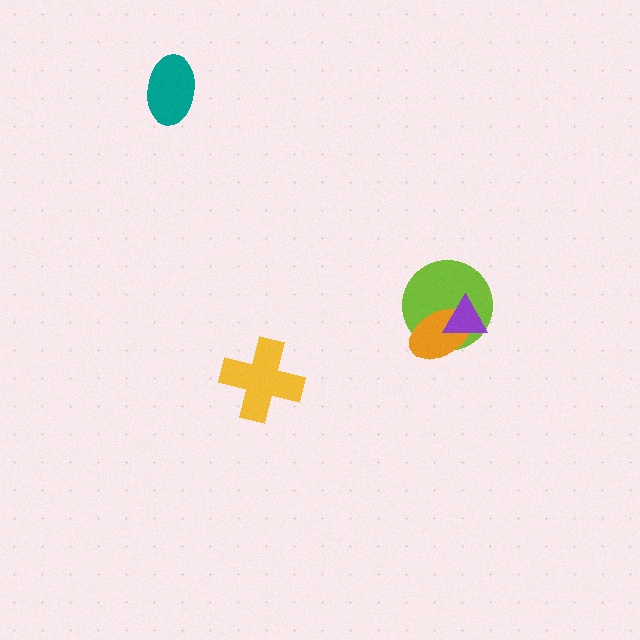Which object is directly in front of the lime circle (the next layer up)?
The orange ellipse is directly in front of the lime circle.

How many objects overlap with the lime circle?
2 objects overlap with the lime circle.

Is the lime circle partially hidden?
Yes, it is partially covered by another shape.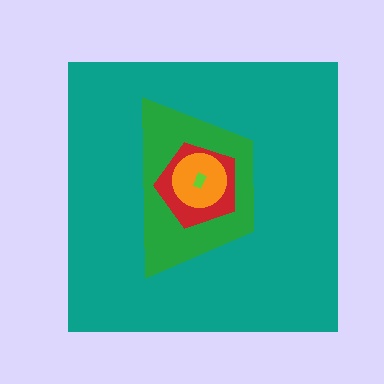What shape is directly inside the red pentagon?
The orange circle.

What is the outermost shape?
The teal square.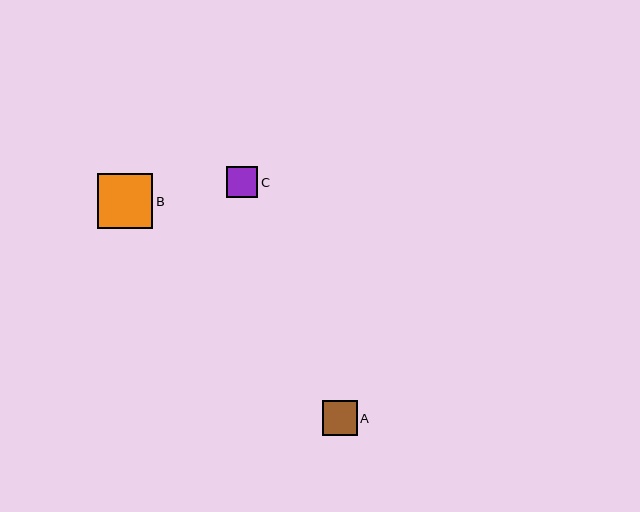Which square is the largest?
Square B is the largest with a size of approximately 55 pixels.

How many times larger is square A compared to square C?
Square A is approximately 1.1 times the size of square C.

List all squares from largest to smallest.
From largest to smallest: B, A, C.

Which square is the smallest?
Square C is the smallest with a size of approximately 31 pixels.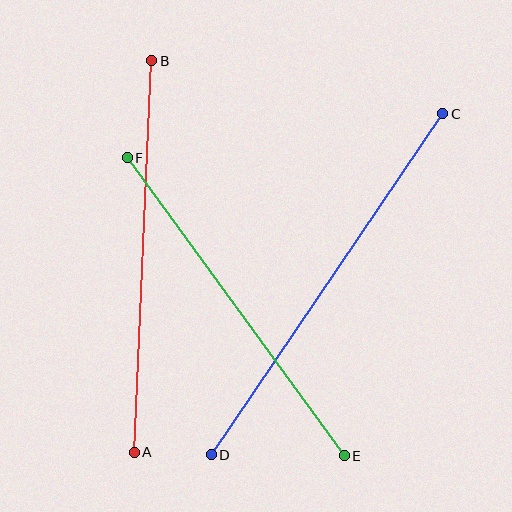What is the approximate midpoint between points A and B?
The midpoint is at approximately (143, 257) pixels.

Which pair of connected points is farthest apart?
Points C and D are farthest apart.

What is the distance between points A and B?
The distance is approximately 392 pixels.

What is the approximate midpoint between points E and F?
The midpoint is at approximately (236, 307) pixels.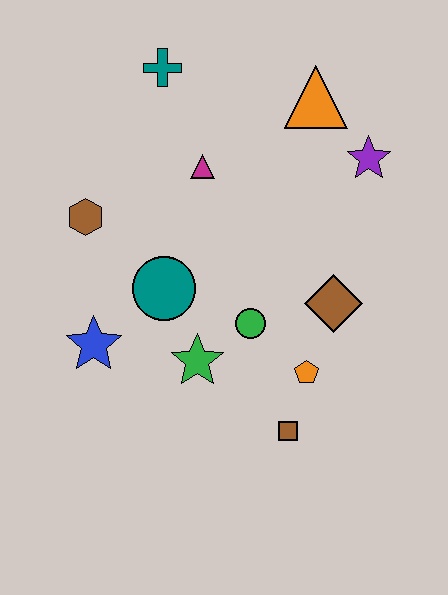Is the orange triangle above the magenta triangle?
Yes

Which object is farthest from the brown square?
The teal cross is farthest from the brown square.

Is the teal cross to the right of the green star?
No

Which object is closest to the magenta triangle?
The teal cross is closest to the magenta triangle.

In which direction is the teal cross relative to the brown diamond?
The teal cross is above the brown diamond.